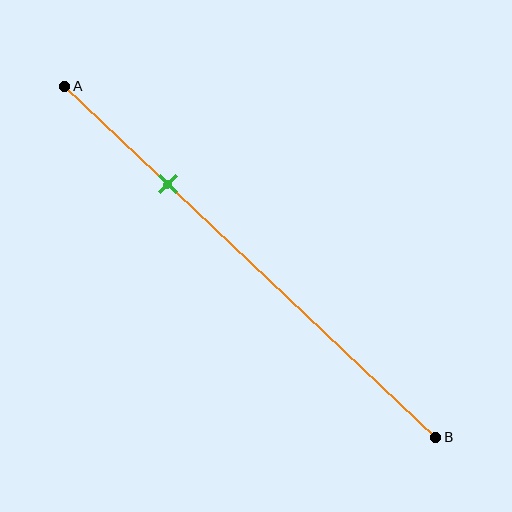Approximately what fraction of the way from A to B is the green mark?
The green mark is approximately 30% of the way from A to B.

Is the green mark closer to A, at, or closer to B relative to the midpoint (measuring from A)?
The green mark is closer to point A than the midpoint of segment AB.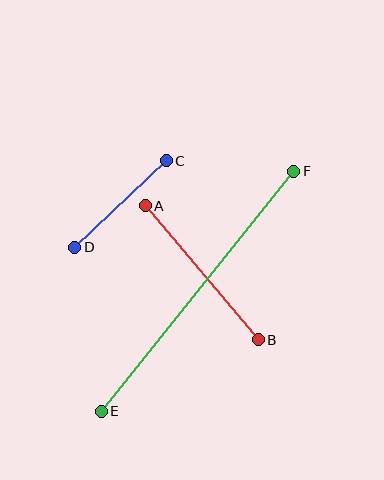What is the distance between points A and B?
The distance is approximately 175 pixels.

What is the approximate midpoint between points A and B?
The midpoint is at approximately (202, 273) pixels.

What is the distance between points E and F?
The distance is approximately 308 pixels.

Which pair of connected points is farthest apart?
Points E and F are farthest apart.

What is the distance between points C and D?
The distance is approximately 126 pixels.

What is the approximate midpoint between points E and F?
The midpoint is at approximately (197, 291) pixels.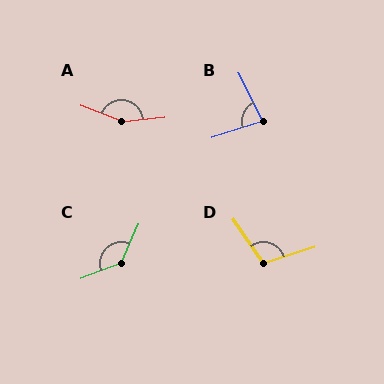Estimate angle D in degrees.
Approximately 107 degrees.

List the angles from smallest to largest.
B (81°), D (107°), C (134°), A (153°).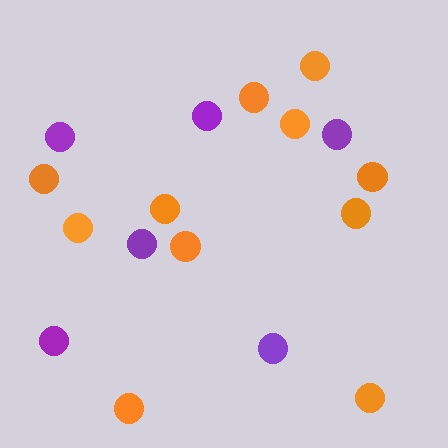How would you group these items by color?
There are 2 groups: one group of purple circles (6) and one group of orange circles (11).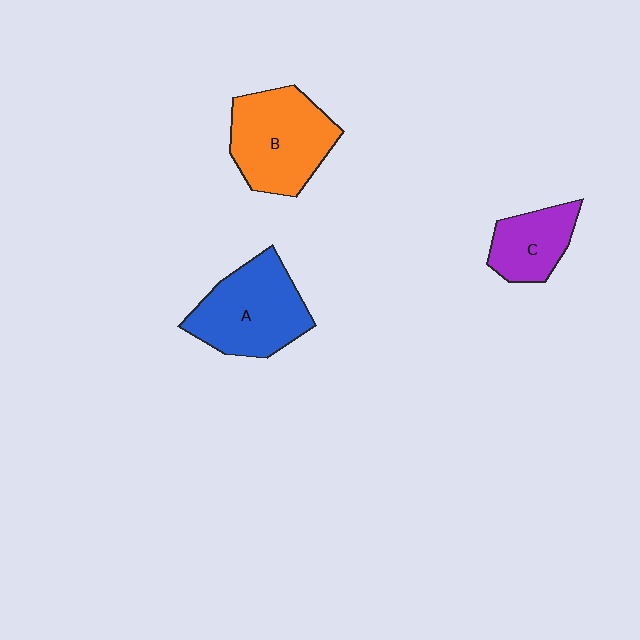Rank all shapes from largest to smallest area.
From largest to smallest: B (orange), A (blue), C (purple).